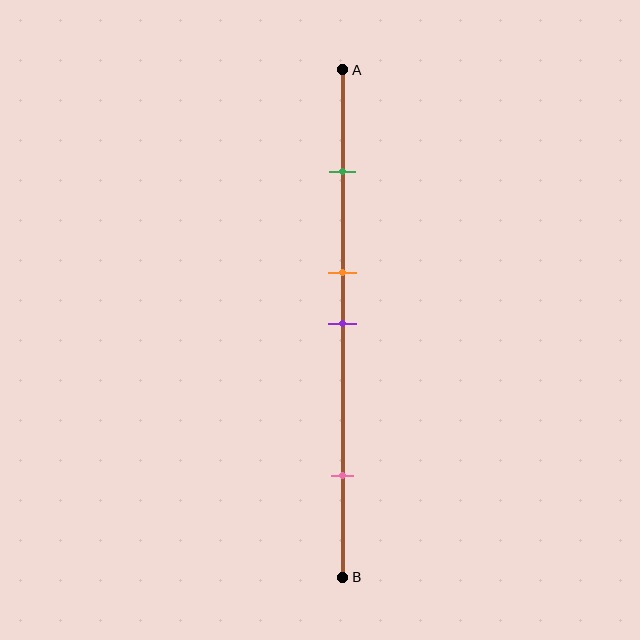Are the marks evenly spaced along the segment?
No, the marks are not evenly spaced.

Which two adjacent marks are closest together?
The orange and purple marks are the closest adjacent pair.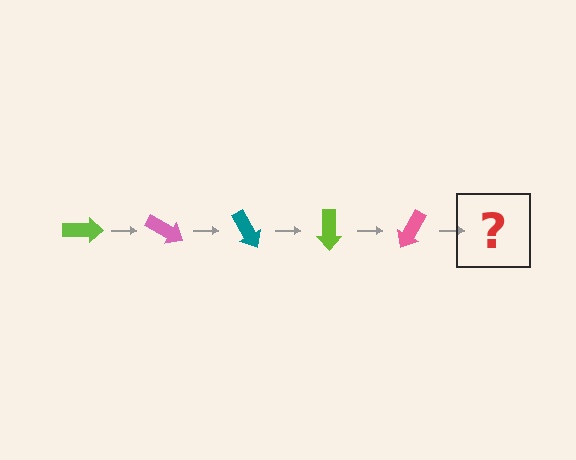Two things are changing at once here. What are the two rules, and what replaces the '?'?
The two rules are that it rotates 30 degrees each step and the color cycles through lime, pink, and teal. The '?' should be a teal arrow, rotated 150 degrees from the start.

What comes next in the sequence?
The next element should be a teal arrow, rotated 150 degrees from the start.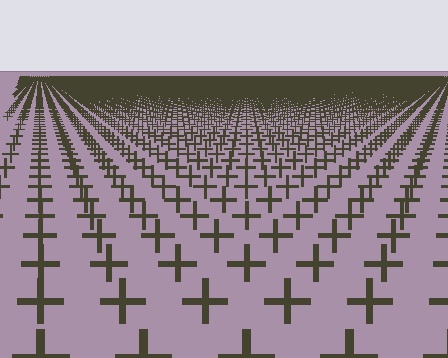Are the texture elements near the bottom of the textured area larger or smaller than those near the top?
Larger. Near the bottom, elements are closer to the viewer and appear at a bigger on-screen size.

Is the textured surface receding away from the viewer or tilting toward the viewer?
The surface is receding away from the viewer. Texture elements get smaller and denser toward the top.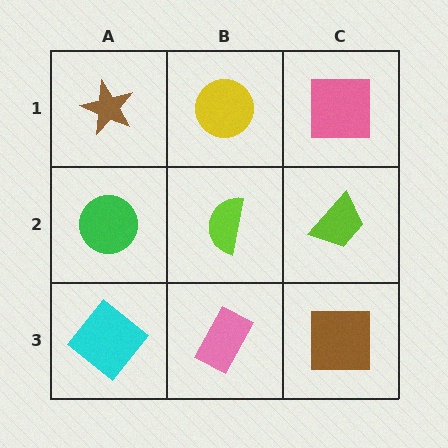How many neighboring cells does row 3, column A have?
2.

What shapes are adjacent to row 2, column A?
A brown star (row 1, column A), a cyan diamond (row 3, column A), a lime semicircle (row 2, column B).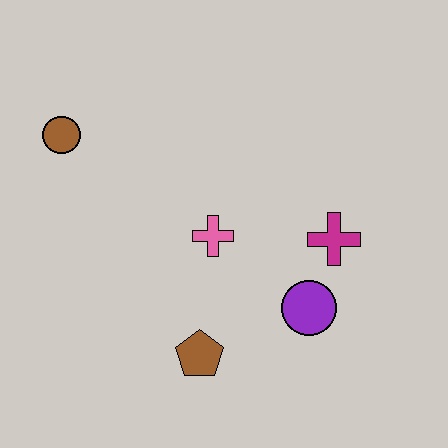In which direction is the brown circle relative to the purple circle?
The brown circle is to the left of the purple circle.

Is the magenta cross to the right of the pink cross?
Yes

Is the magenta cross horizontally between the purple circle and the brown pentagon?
No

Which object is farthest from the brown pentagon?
The brown circle is farthest from the brown pentagon.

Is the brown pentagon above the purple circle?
No